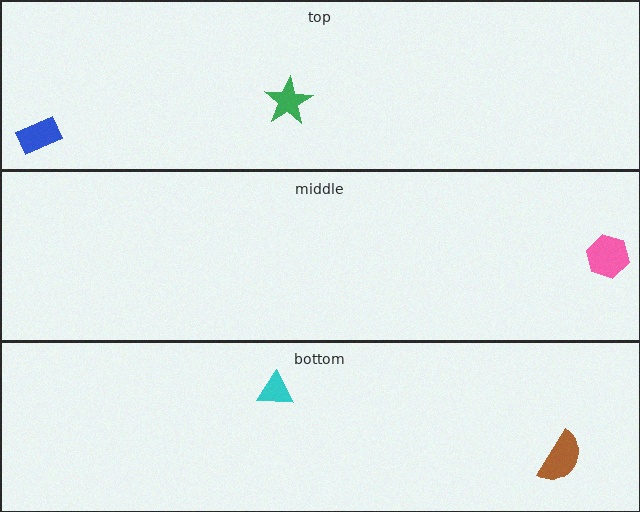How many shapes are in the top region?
2.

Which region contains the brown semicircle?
The bottom region.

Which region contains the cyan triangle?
The bottom region.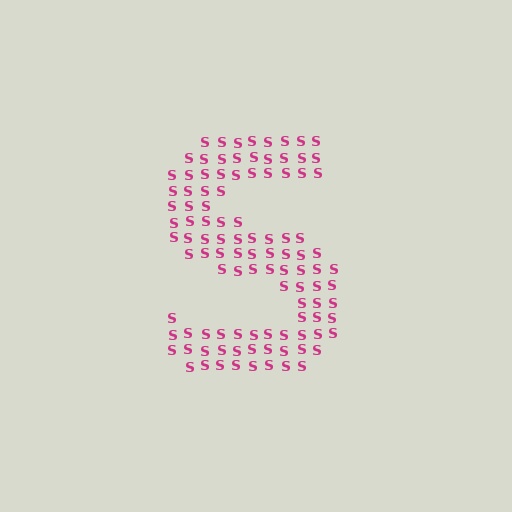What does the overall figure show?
The overall figure shows the letter S.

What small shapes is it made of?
It is made of small letter S's.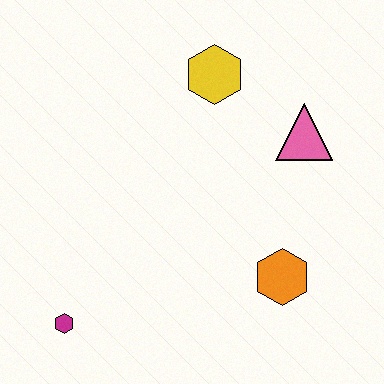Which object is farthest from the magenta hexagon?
The pink triangle is farthest from the magenta hexagon.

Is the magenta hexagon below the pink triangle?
Yes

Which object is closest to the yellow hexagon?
The pink triangle is closest to the yellow hexagon.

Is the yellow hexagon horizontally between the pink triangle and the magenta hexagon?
Yes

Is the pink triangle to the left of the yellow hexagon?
No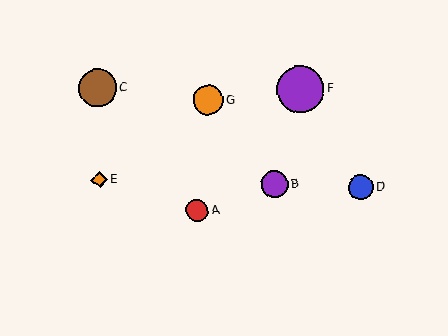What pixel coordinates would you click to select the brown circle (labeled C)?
Click at (97, 88) to select the brown circle C.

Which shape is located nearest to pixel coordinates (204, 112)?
The orange circle (labeled G) at (208, 100) is nearest to that location.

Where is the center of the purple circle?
The center of the purple circle is at (275, 184).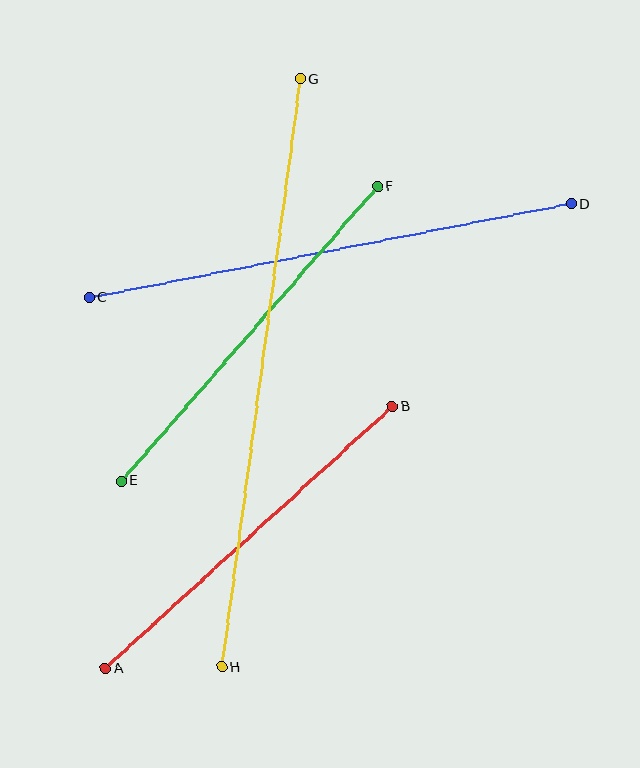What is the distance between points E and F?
The distance is approximately 390 pixels.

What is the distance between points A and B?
The distance is approximately 388 pixels.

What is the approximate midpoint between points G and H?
The midpoint is at approximately (261, 373) pixels.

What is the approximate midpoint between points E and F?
The midpoint is at approximately (250, 333) pixels.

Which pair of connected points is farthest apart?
Points G and H are farthest apart.